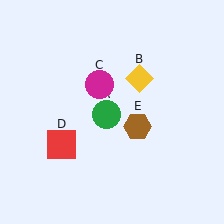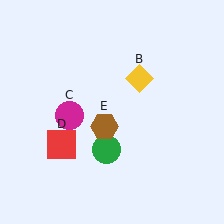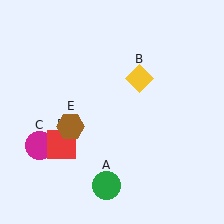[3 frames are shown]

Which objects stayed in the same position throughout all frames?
Yellow diamond (object B) and red square (object D) remained stationary.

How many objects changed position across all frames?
3 objects changed position: green circle (object A), magenta circle (object C), brown hexagon (object E).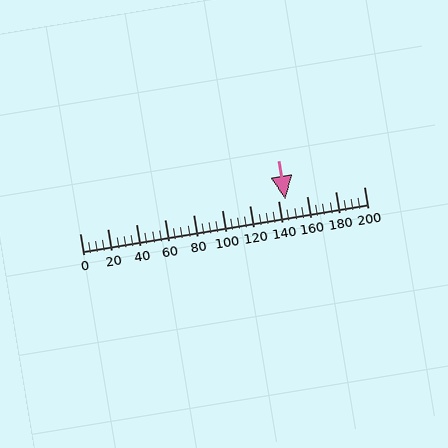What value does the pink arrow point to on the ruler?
The pink arrow points to approximately 145.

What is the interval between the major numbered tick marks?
The major tick marks are spaced 20 units apart.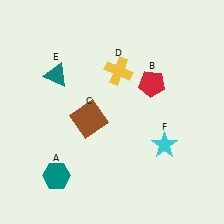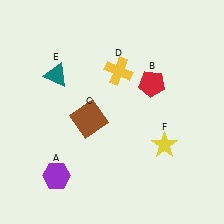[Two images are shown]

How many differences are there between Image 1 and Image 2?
There are 2 differences between the two images.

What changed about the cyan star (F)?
In Image 1, F is cyan. In Image 2, it changed to yellow.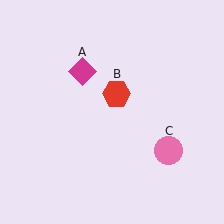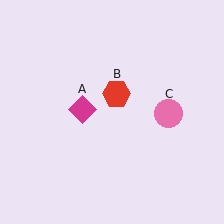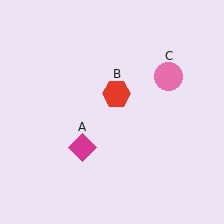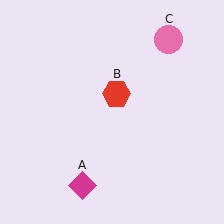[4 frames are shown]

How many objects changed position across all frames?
2 objects changed position: magenta diamond (object A), pink circle (object C).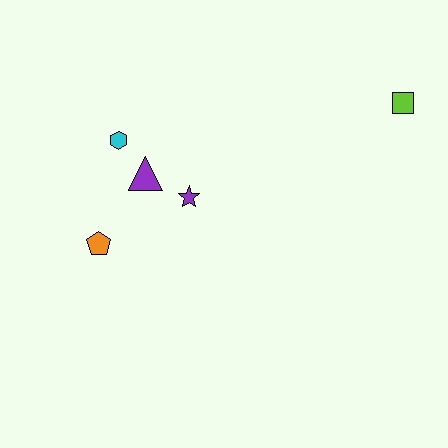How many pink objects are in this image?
There are no pink objects.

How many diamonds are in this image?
There are no diamonds.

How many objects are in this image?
There are 5 objects.